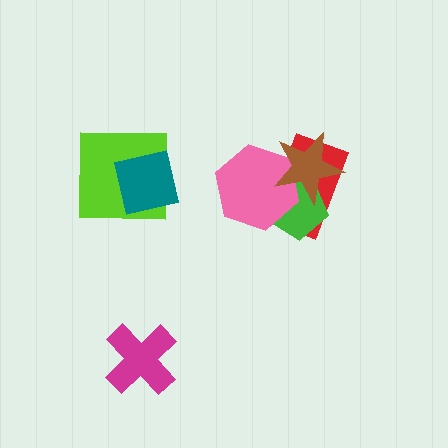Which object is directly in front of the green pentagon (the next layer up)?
The pink hexagon is directly in front of the green pentagon.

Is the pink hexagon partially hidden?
Yes, it is partially covered by another shape.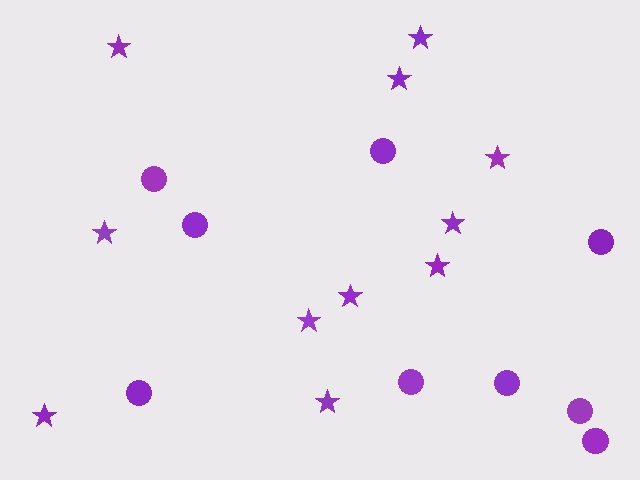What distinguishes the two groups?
There are 2 groups: one group of circles (9) and one group of stars (11).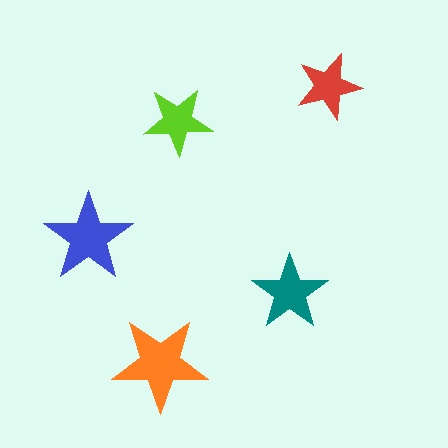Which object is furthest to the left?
The blue star is leftmost.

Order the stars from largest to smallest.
the orange one, the blue one, the teal one, the lime one, the red one.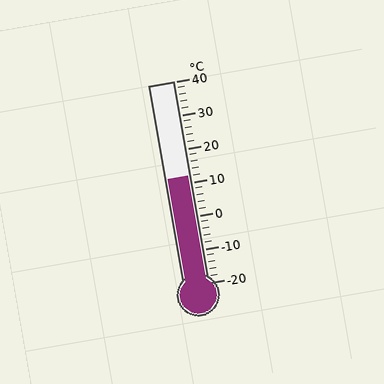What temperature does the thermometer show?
The thermometer shows approximately 12°C.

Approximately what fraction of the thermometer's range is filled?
The thermometer is filled to approximately 55% of its range.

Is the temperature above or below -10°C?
The temperature is above -10°C.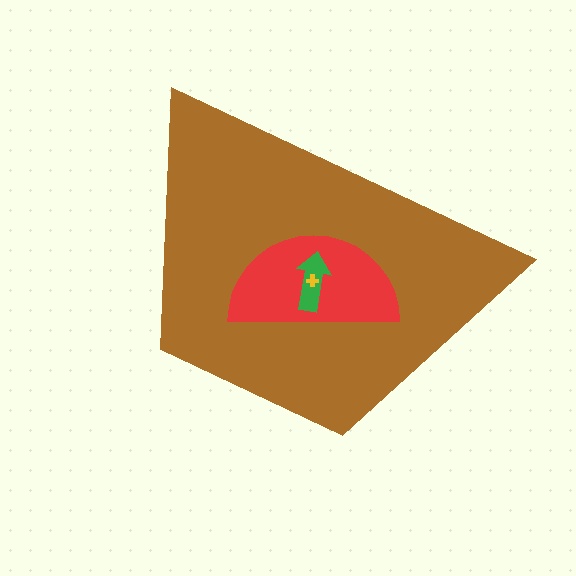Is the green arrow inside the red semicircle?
Yes.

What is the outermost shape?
The brown trapezoid.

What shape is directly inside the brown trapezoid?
The red semicircle.